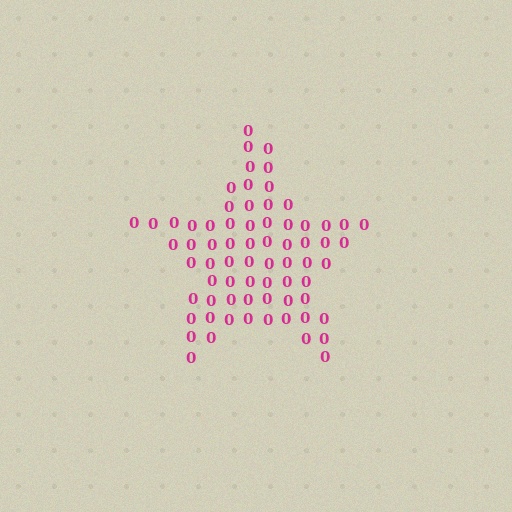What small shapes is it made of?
It is made of small digit 0's.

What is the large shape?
The large shape is a star.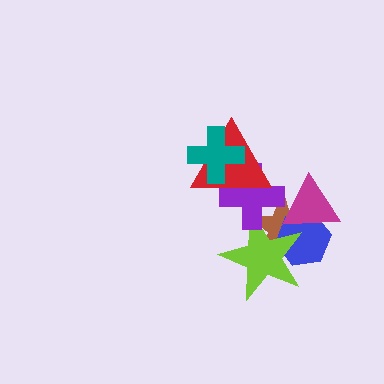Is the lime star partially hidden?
Yes, it is partially covered by another shape.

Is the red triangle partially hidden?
Yes, it is partially covered by another shape.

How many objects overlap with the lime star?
4 objects overlap with the lime star.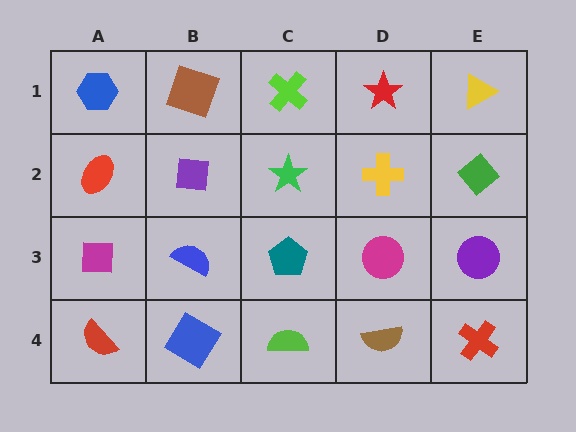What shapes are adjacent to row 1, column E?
A green diamond (row 2, column E), a red star (row 1, column D).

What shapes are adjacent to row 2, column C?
A lime cross (row 1, column C), a teal pentagon (row 3, column C), a purple square (row 2, column B), a yellow cross (row 2, column D).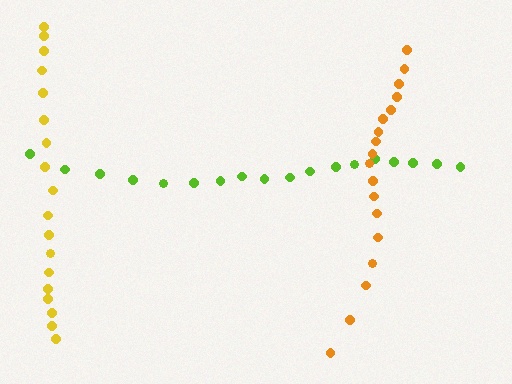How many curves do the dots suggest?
There are 3 distinct paths.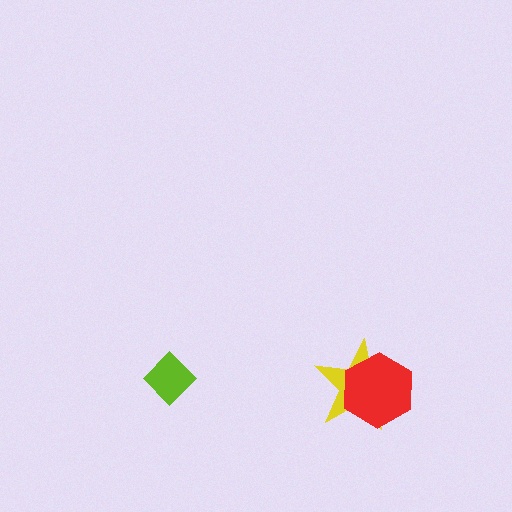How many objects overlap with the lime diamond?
0 objects overlap with the lime diamond.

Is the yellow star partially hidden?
Yes, it is partially covered by another shape.